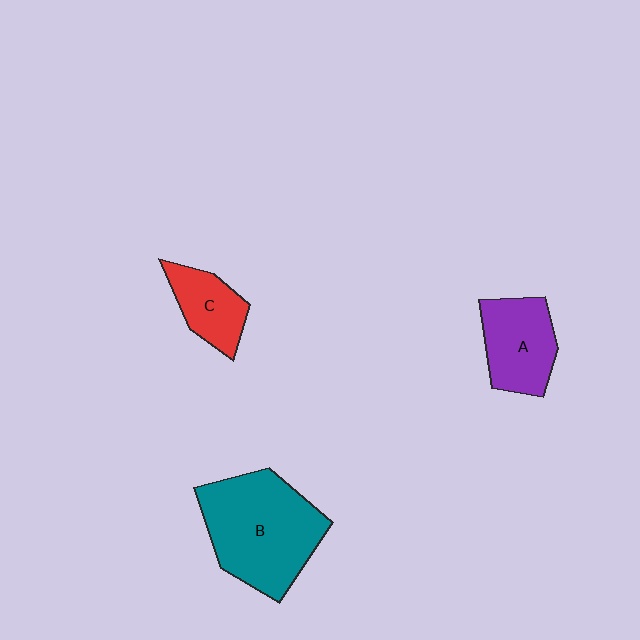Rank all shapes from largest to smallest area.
From largest to smallest: B (teal), A (purple), C (red).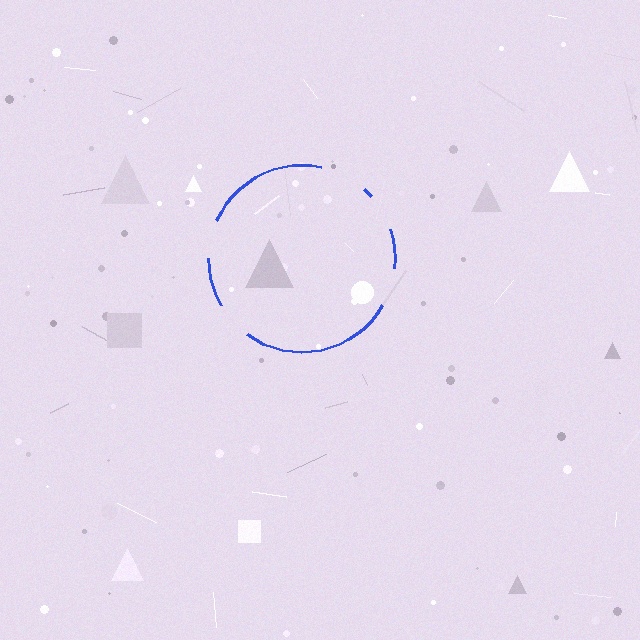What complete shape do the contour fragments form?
The contour fragments form a circle.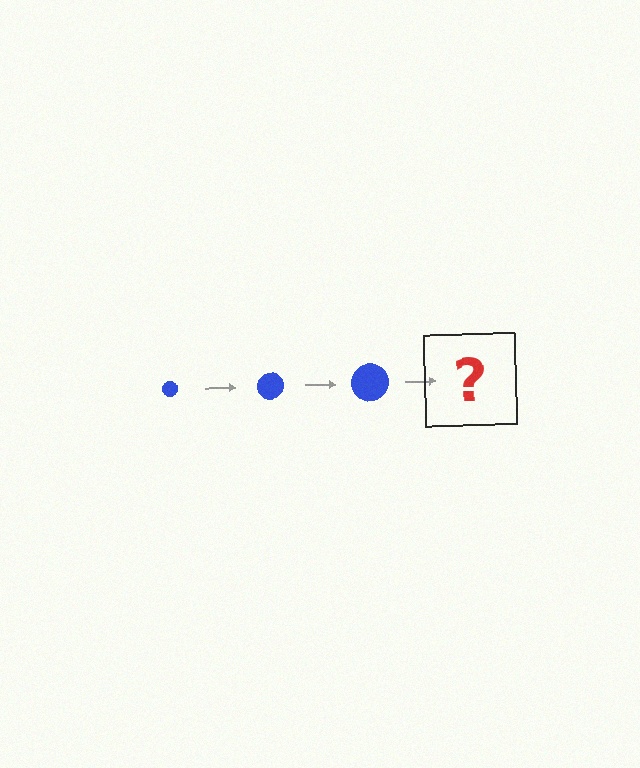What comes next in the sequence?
The next element should be a blue circle, larger than the previous one.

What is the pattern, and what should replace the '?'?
The pattern is that the circle gets progressively larger each step. The '?' should be a blue circle, larger than the previous one.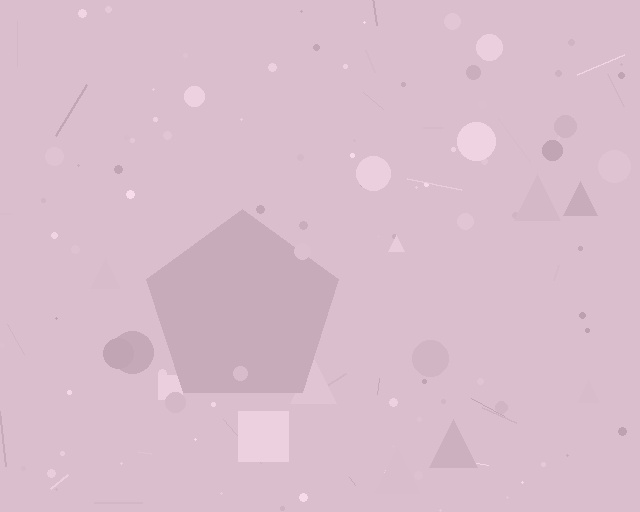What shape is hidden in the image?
A pentagon is hidden in the image.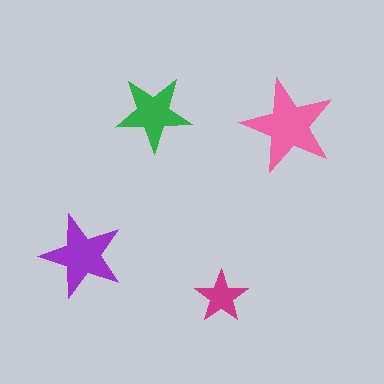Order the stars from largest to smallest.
the pink one, the purple one, the green one, the magenta one.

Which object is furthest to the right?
The pink star is rightmost.